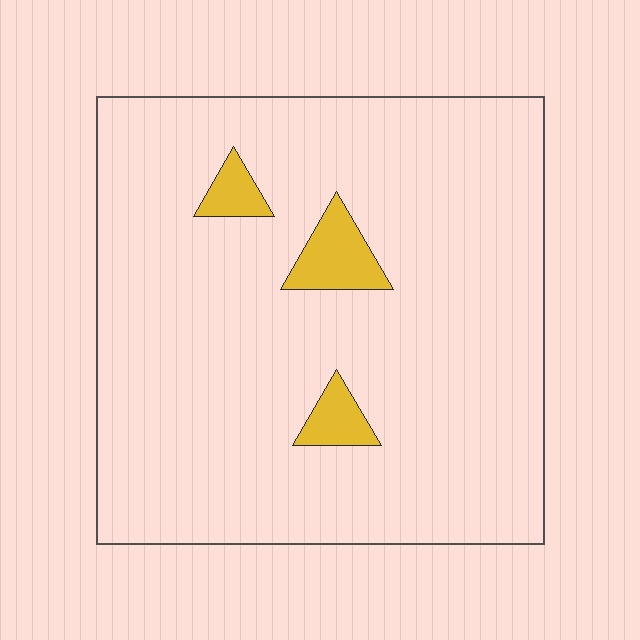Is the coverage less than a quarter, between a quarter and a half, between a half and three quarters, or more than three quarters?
Less than a quarter.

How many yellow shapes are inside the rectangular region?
3.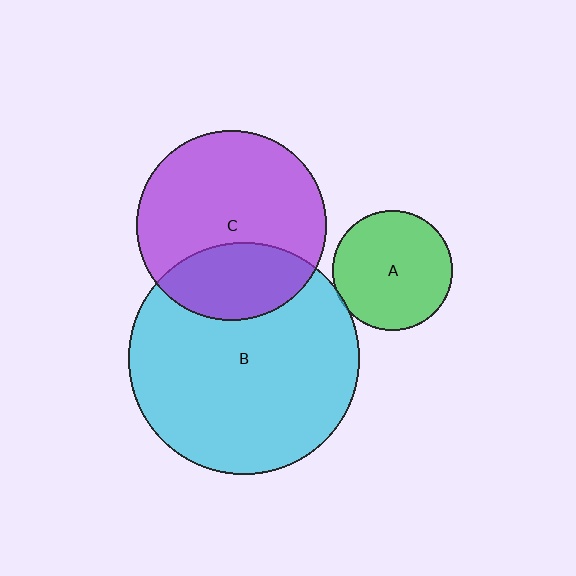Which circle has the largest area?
Circle B (cyan).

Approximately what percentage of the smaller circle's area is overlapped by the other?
Approximately 30%.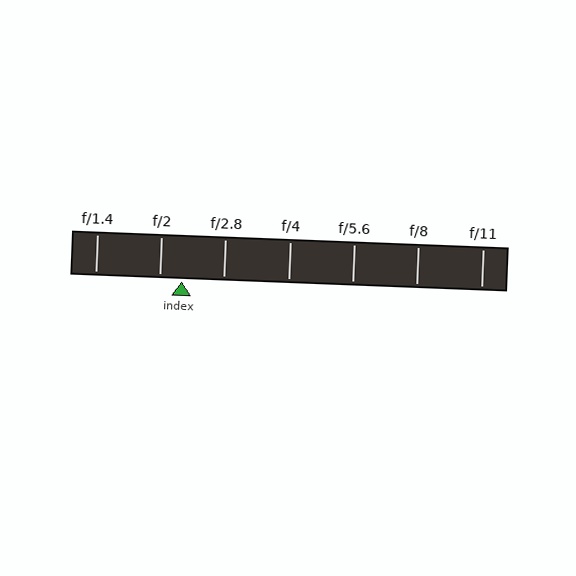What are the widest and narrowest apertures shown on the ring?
The widest aperture shown is f/1.4 and the narrowest is f/11.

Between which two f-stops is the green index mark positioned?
The index mark is between f/2 and f/2.8.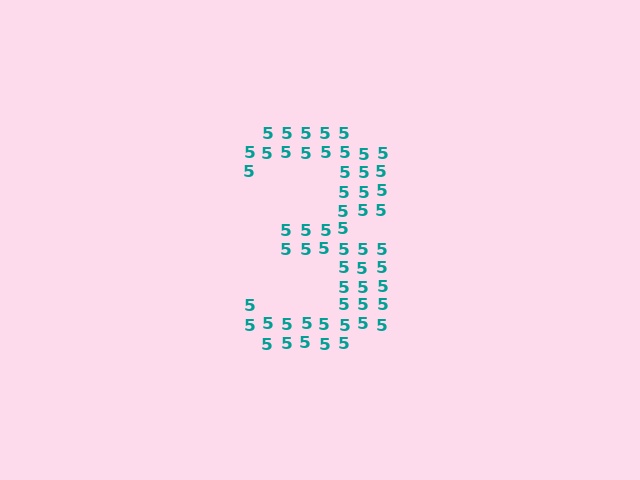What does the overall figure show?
The overall figure shows the digit 3.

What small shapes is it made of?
It is made of small digit 5's.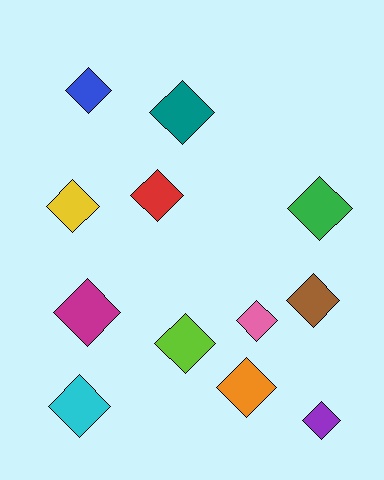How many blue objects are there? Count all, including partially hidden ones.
There is 1 blue object.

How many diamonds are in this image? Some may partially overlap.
There are 12 diamonds.